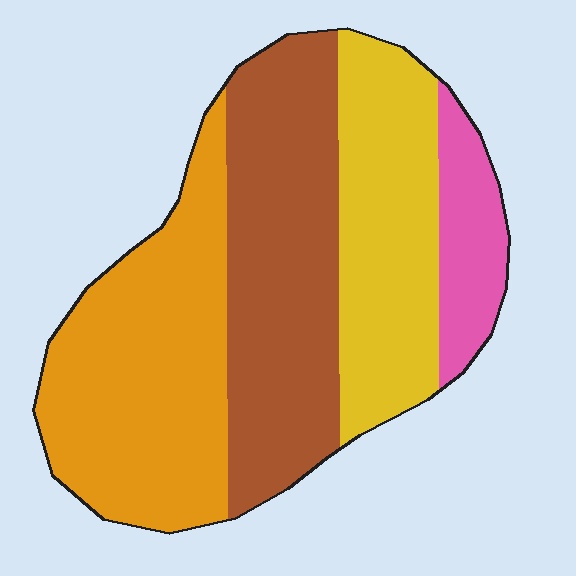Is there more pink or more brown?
Brown.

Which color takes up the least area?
Pink, at roughly 10%.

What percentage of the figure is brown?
Brown covers 32% of the figure.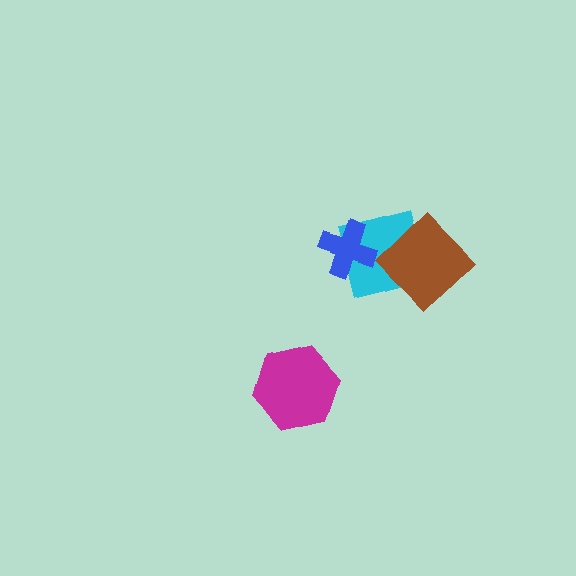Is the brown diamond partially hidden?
No, no other shape covers it.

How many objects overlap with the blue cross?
1 object overlaps with the blue cross.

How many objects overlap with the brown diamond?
1 object overlaps with the brown diamond.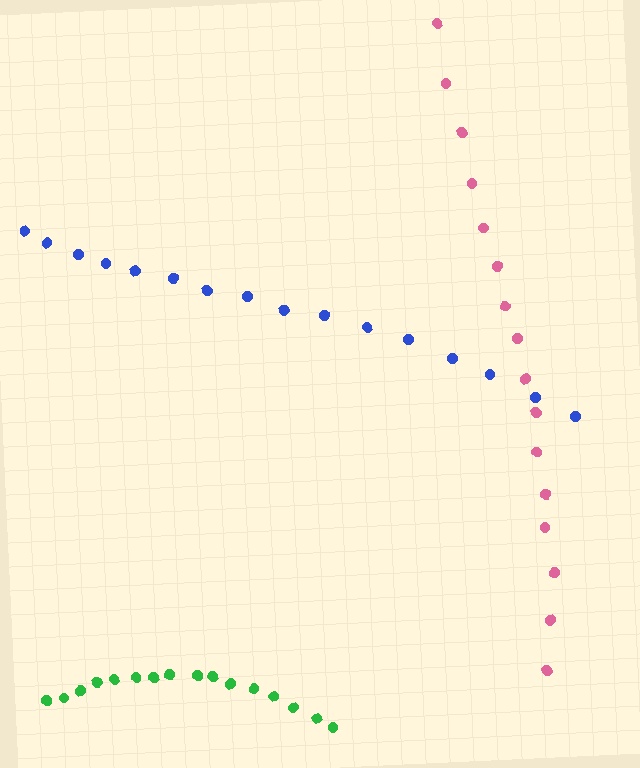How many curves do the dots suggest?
There are 3 distinct paths.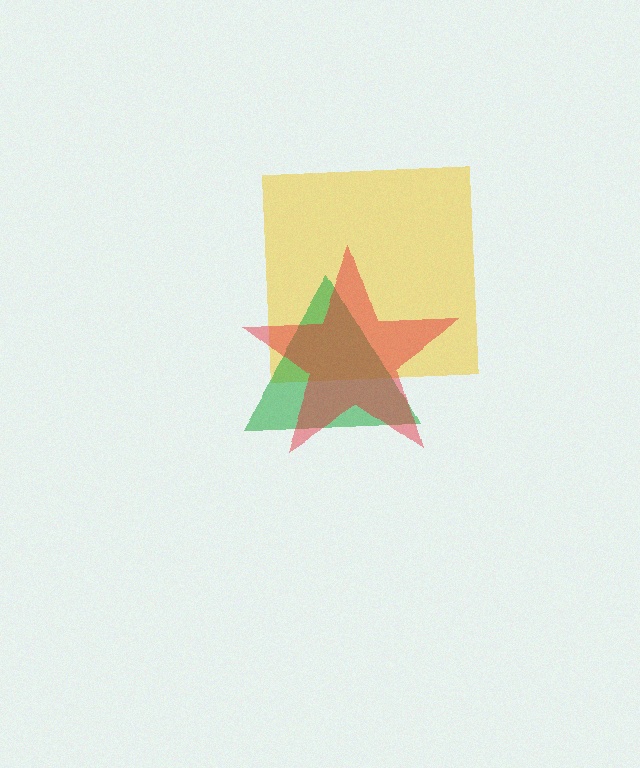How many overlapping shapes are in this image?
There are 3 overlapping shapes in the image.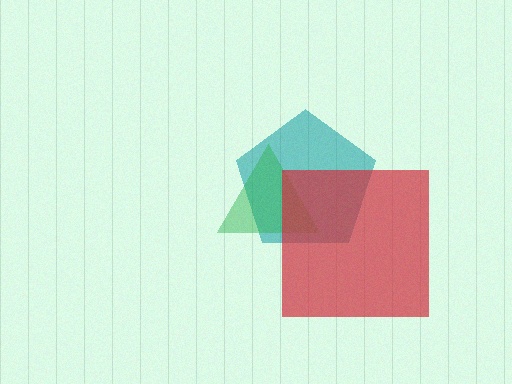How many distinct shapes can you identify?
There are 3 distinct shapes: a teal pentagon, a green triangle, a red square.